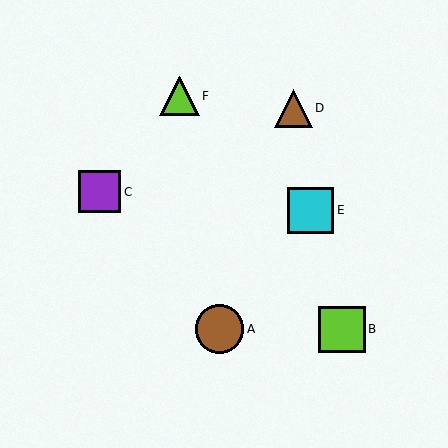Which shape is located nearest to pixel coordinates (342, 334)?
The lime square (labeled B) at (342, 329) is nearest to that location.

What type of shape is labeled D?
Shape D is a brown triangle.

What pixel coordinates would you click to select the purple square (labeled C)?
Click at (99, 192) to select the purple square C.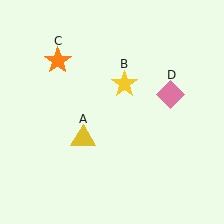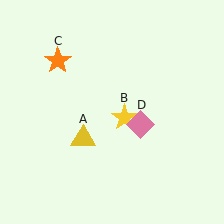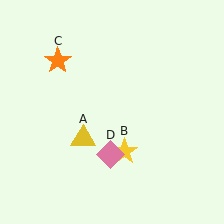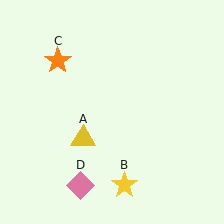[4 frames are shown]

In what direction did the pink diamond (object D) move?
The pink diamond (object D) moved down and to the left.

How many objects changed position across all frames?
2 objects changed position: yellow star (object B), pink diamond (object D).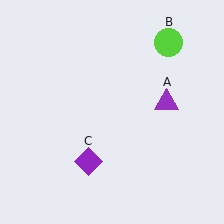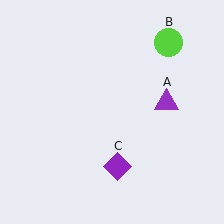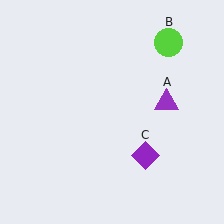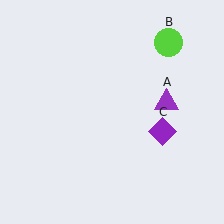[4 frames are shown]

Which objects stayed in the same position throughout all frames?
Purple triangle (object A) and lime circle (object B) remained stationary.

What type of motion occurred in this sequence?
The purple diamond (object C) rotated counterclockwise around the center of the scene.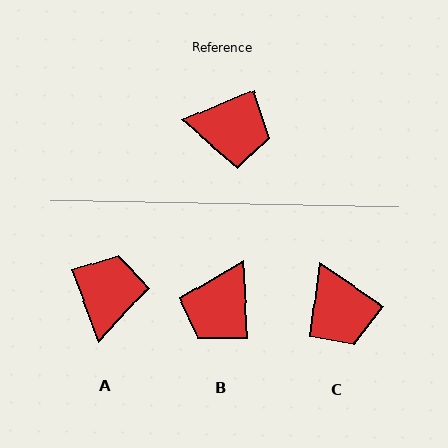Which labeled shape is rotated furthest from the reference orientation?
B, about 109 degrees away.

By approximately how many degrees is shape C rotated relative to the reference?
Approximately 56 degrees clockwise.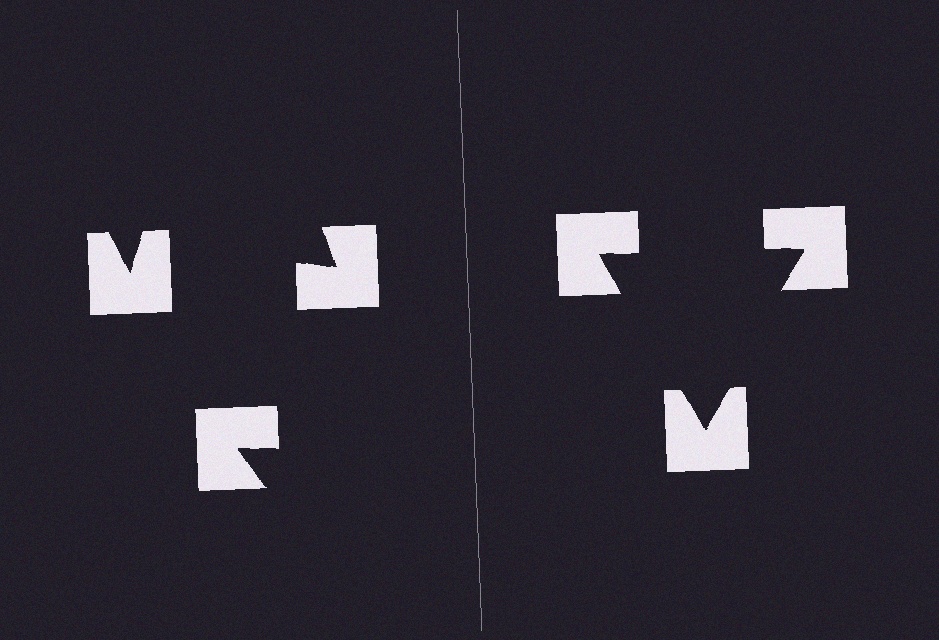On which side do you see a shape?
An illusory triangle appears on the right side. On the left side the wedge cuts are rotated, so no coherent shape forms.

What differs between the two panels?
The notched squares are positioned identically on both sides; only the wedge orientations differ. On the right they align to a triangle; on the left they are misaligned.